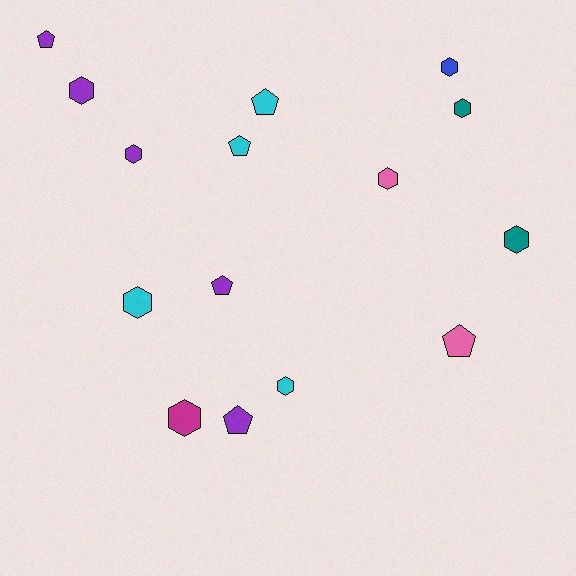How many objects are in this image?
There are 15 objects.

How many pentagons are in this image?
There are 6 pentagons.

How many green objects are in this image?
There are no green objects.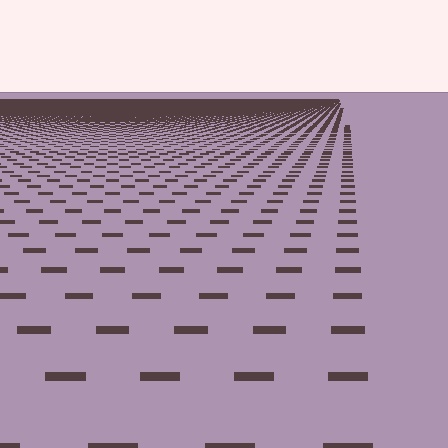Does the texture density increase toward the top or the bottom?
Density increases toward the top.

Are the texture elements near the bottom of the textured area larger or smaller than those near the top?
Larger. Near the bottom, elements are closer to the viewer and appear at a bigger on-screen size.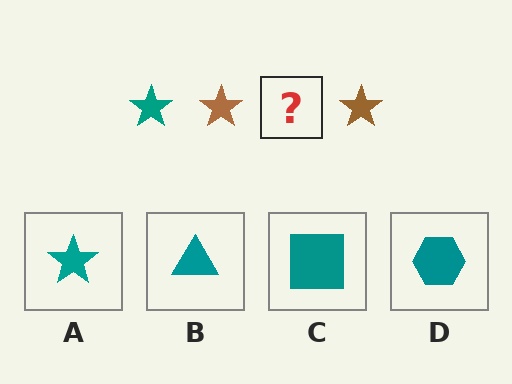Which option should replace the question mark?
Option A.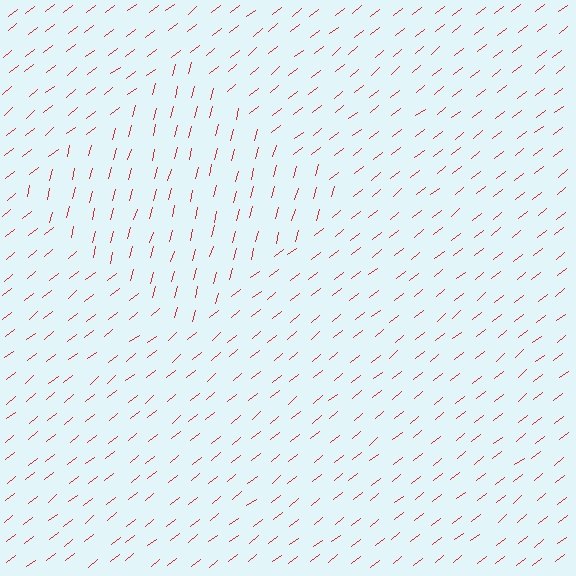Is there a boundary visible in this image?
Yes, there is a texture boundary formed by a change in line orientation.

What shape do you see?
I see a diamond.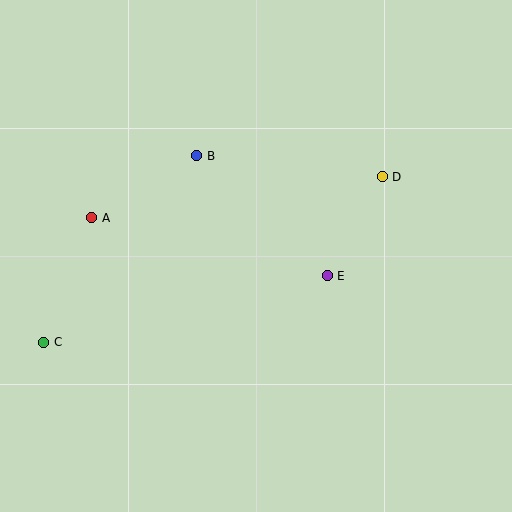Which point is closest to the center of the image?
Point E at (327, 276) is closest to the center.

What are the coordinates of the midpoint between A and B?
The midpoint between A and B is at (144, 187).